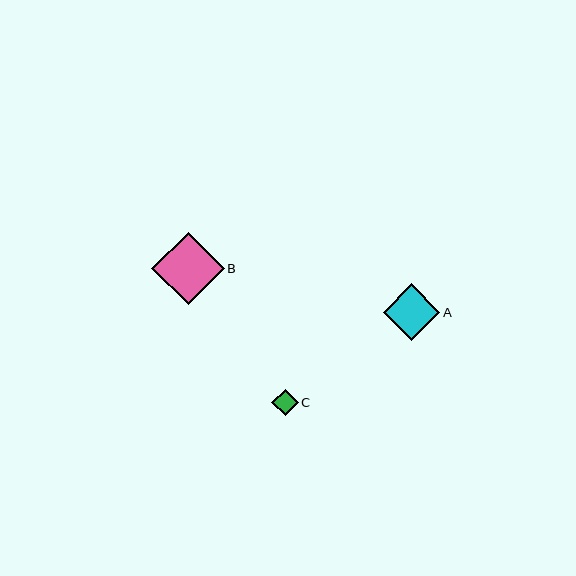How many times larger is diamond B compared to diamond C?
Diamond B is approximately 2.8 times the size of diamond C.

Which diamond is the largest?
Diamond B is the largest with a size of approximately 72 pixels.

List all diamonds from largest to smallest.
From largest to smallest: B, A, C.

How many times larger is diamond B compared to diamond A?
Diamond B is approximately 1.3 times the size of diamond A.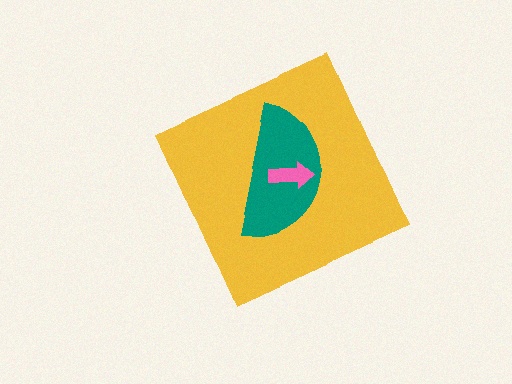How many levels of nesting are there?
3.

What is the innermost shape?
The pink arrow.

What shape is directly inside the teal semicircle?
The pink arrow.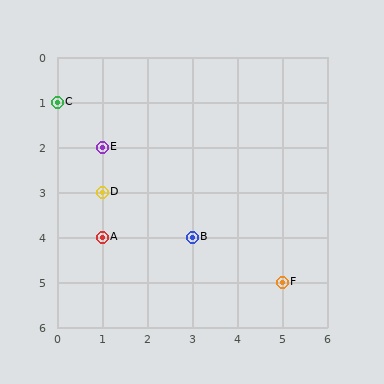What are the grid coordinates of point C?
Point C is at grid coordinates (0, 1).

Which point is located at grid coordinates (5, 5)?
Point F is at (5, 5).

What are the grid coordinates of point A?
Point A is at grid coordinates (1, 4).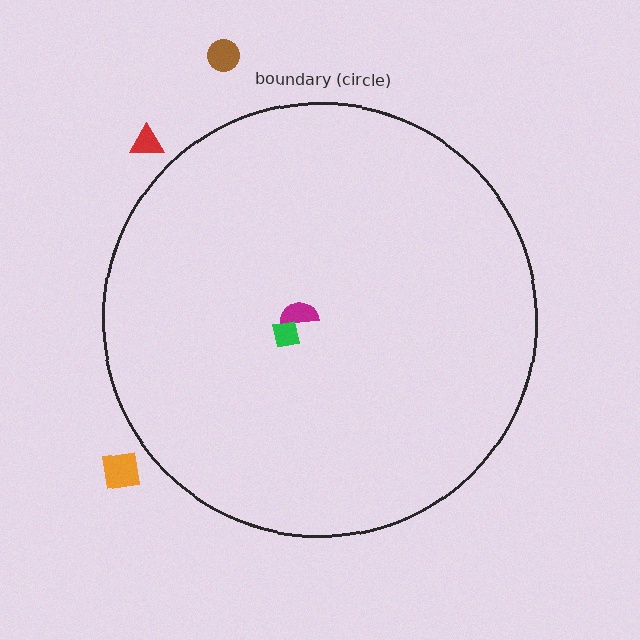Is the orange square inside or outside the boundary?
Outside.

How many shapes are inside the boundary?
2 inside, 3 outside.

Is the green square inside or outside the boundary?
Inside.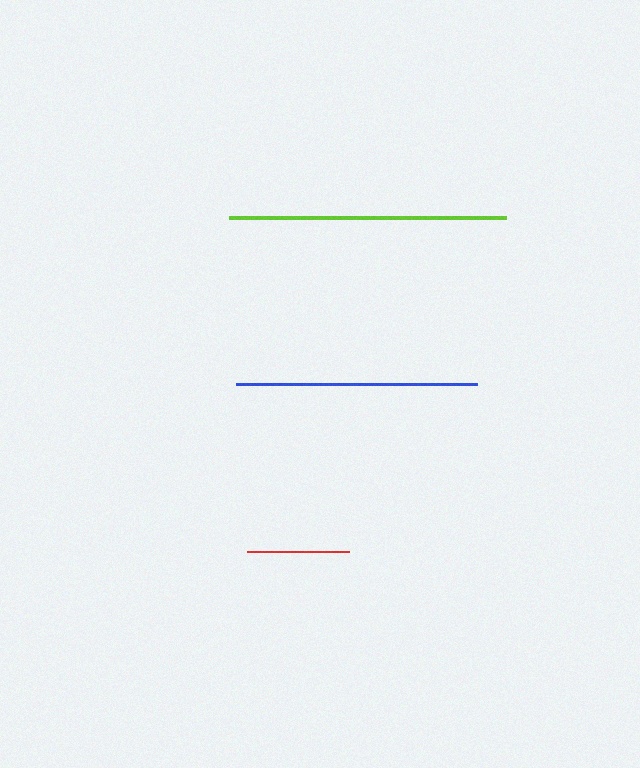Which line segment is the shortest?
The red line is the shortest at approximately 102 pixels.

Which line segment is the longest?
The lime line is the longest at approximately 277 pixels.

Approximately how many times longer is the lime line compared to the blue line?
The lime line is approximately 1.2 times the length of the blue line.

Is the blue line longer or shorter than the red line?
The blue line is longer than the red line.